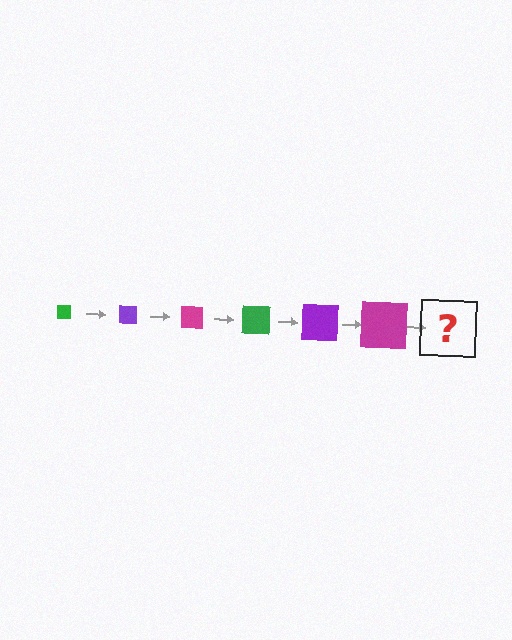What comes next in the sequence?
The next element should be a green square, larger than the previous one.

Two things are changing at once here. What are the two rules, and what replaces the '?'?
The two rules are that the square grows larger each step and the color cycles through green, purple, and magenta. The '?' should be a green square, larger than the previous one.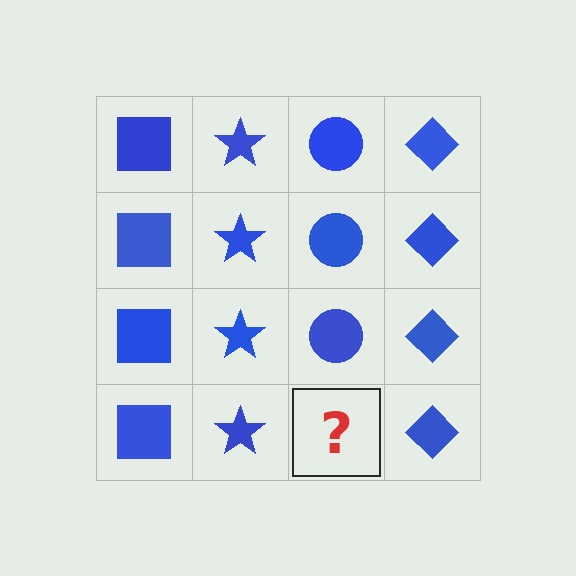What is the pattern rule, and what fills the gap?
The rule is that each column has a consistent shape. The gap should be filled with a blue circle.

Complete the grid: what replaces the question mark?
The question mark should be replaced with a blue circle.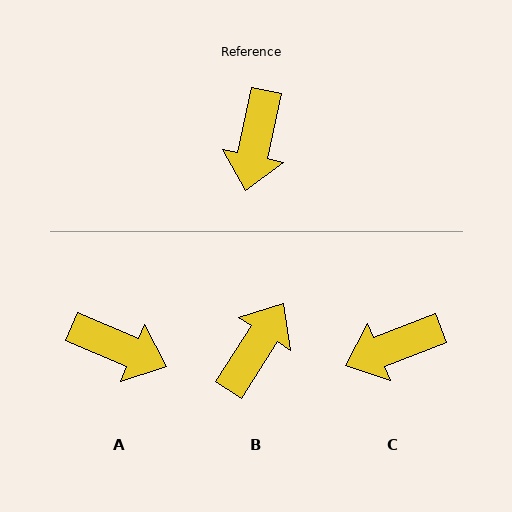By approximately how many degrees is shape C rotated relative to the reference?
Approximately 57 degrees clockwise.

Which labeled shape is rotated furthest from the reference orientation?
B, about 159 degrees away.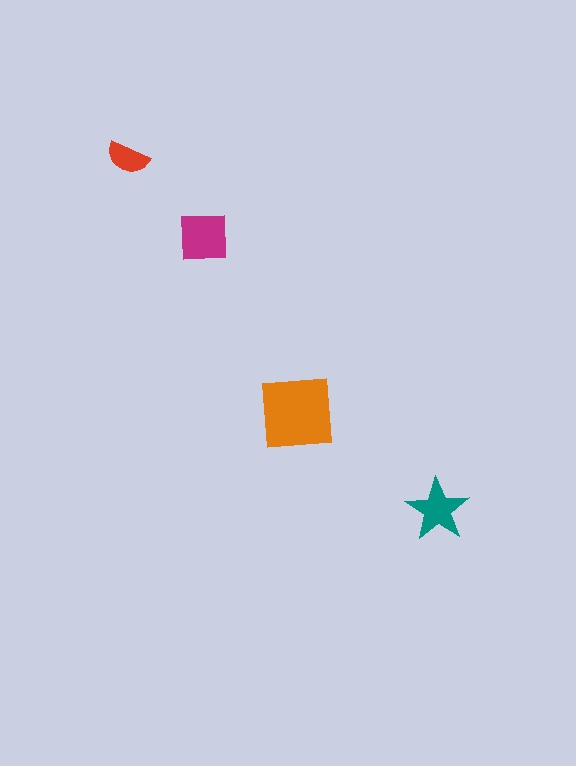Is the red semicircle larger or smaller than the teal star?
Smaller.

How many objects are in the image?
There are 4 objects in the image.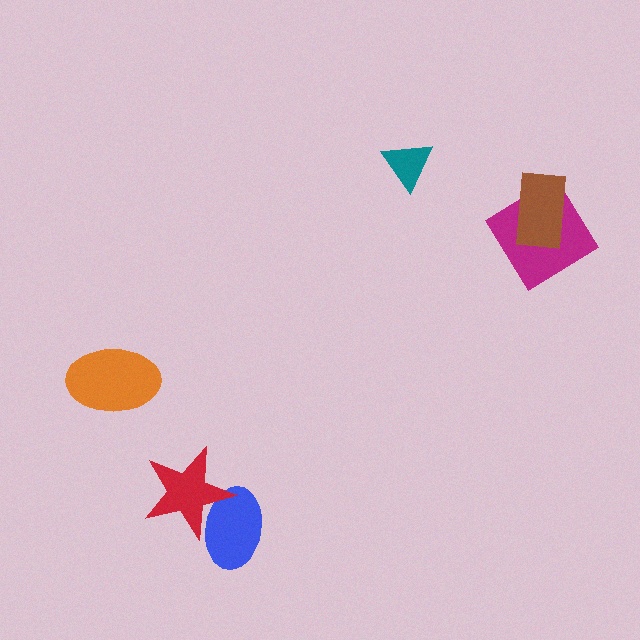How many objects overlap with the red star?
1 object overlaps with the red star.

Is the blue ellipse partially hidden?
Yes, it is partially covered by another shape.